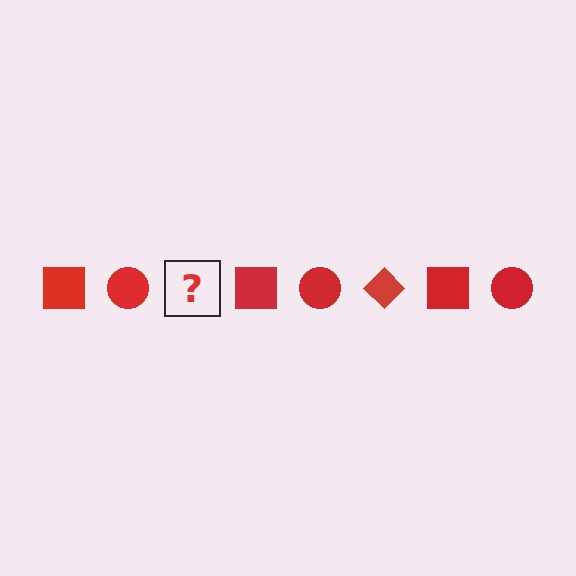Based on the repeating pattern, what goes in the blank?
The blank should be a red diamond.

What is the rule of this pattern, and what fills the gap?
The rule is that the pattern cycles through square, circle, diamond shapes in red. The gap should be filled with a red diamond.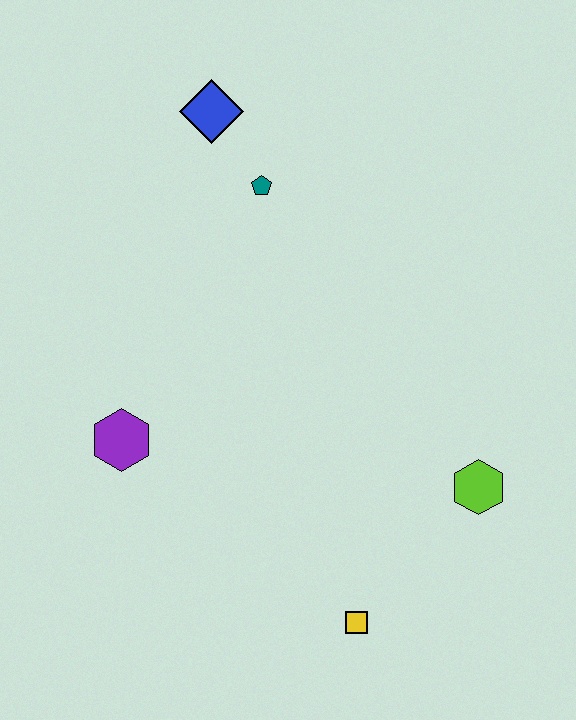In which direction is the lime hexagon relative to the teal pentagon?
The lime hexagon is below the teal pentagon.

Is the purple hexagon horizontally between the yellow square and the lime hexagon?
No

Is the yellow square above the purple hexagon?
No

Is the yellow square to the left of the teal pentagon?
No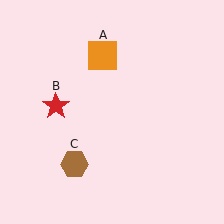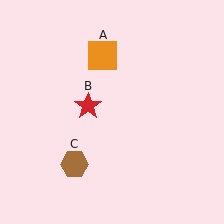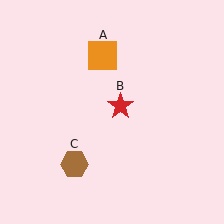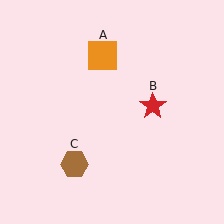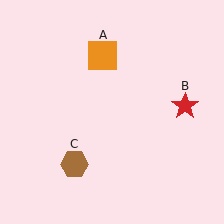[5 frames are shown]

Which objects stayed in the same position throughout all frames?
Orange square (object A) and brown hexagon (object C) remained stationary.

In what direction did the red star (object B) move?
The red star (object B) moved right.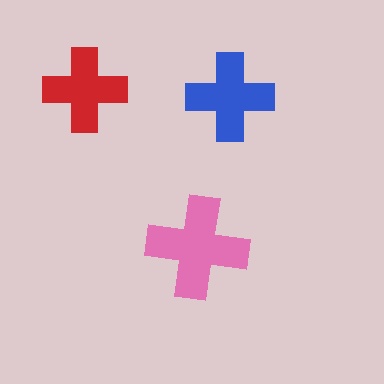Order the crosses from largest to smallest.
the pink one, the blue one, the red one.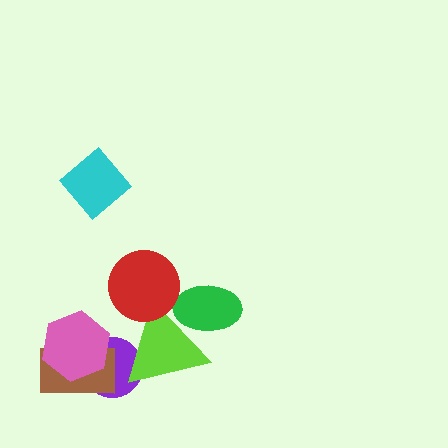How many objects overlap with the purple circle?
3 objects overlap with the purple circle.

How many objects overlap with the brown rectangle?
2 objects overlap with the brown rectangle.